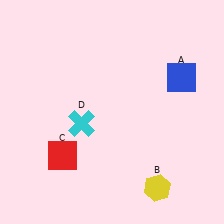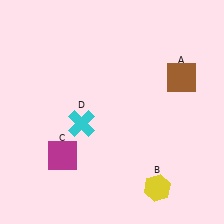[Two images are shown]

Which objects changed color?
A changed from blue to brown. C changed from red to magenta.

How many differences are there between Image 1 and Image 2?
There are 2 differences between the two images.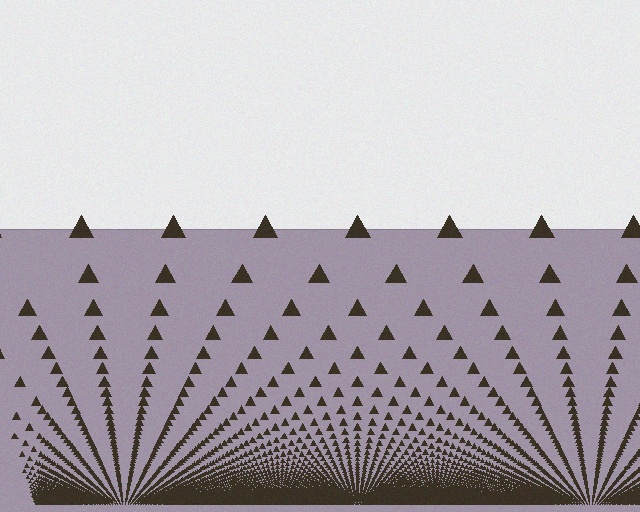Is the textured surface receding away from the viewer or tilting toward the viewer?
The surface appears to tilt toward the viewer. Texture elements get larger and sparser toward the top.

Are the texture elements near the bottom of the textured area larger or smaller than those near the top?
Smaller. The gradient is inverted — elements near the bottom are smaller and denser.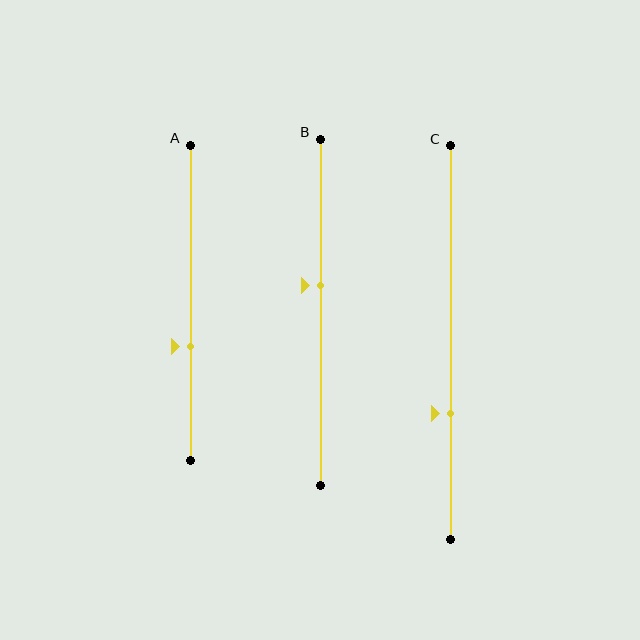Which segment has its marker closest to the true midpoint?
Segment B has its marker closest to the true midpoint.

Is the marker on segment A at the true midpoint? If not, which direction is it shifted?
No, the marker on segment A is shifted downward by about 14% of the segment length.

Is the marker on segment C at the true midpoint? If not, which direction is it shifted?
No, the marker on segment C is shifted downward by about 18% of the segment length.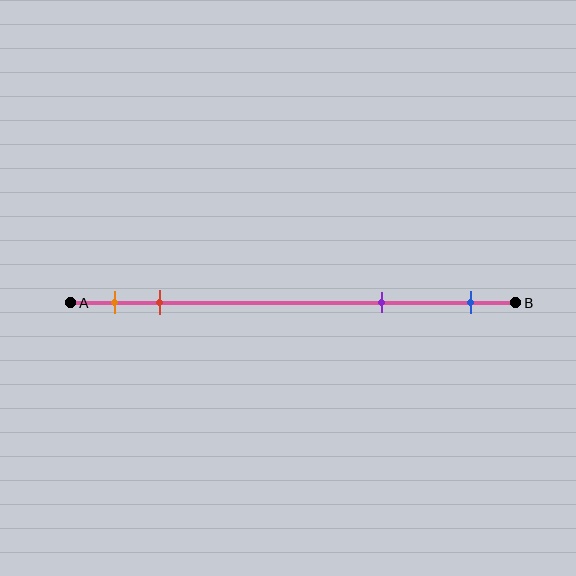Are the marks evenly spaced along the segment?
No, the marks are not evenly spaced.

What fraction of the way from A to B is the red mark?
The red mark is approximately 20% (0.2) of the way from A to B.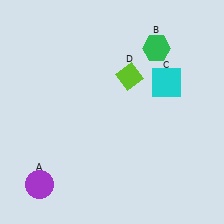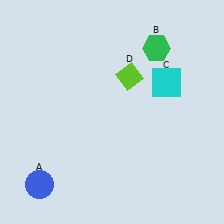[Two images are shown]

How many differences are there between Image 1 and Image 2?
There is 1 difference between the two images.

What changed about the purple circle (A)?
In Image 1, A is purple. In Image 2, it changed to blue.